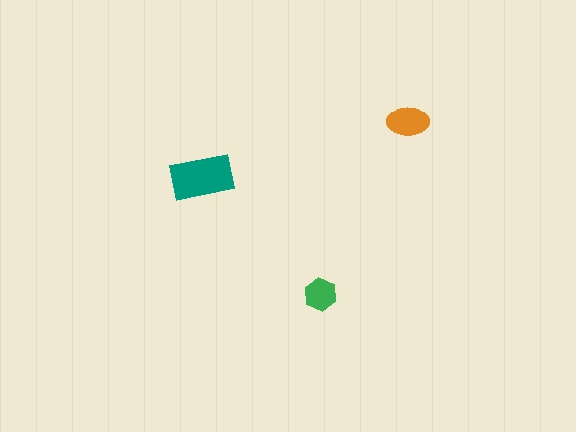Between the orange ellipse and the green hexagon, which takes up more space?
The orange ellipse.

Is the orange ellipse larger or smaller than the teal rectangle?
Smaller.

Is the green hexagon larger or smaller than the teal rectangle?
Smaller.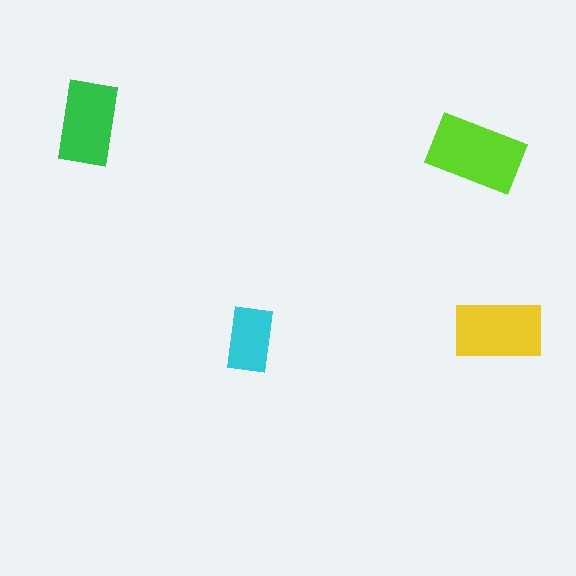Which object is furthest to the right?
The yellow rectangle is rightmost.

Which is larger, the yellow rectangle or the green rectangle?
The yellow one.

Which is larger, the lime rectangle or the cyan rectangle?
The lime one.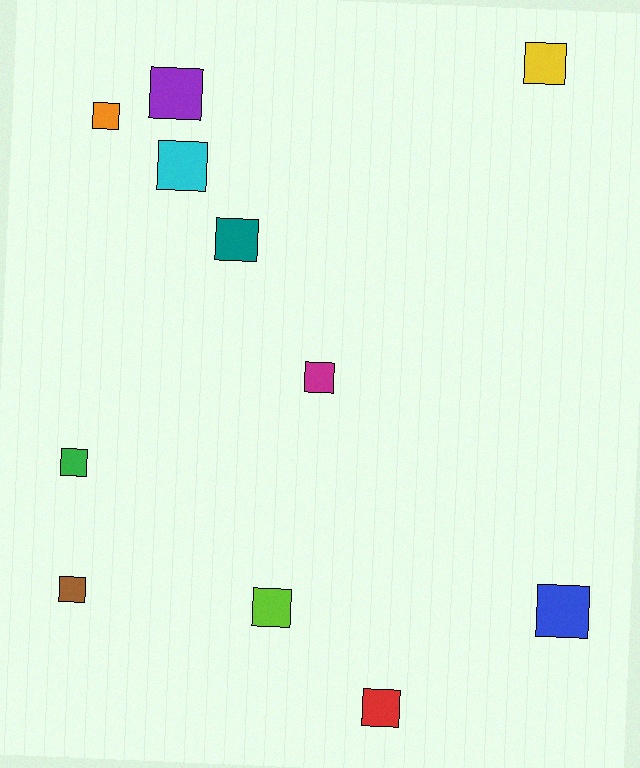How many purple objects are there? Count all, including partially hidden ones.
There is 1 purple object.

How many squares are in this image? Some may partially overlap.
There are 11 squares.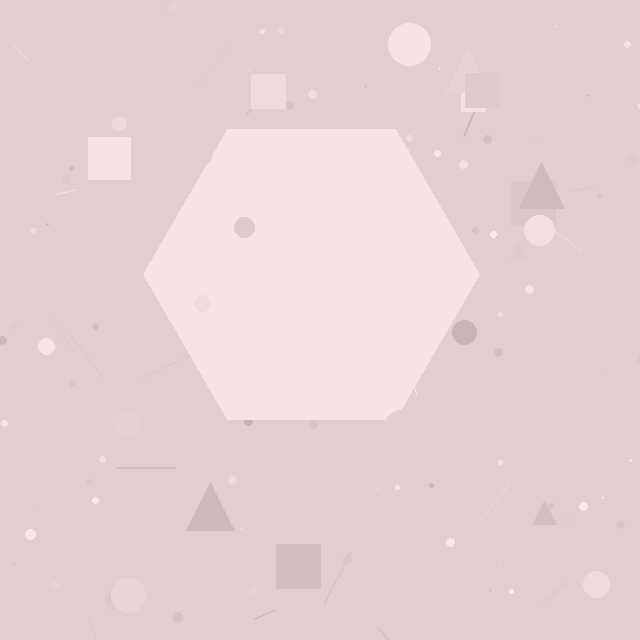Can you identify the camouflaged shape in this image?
The camouflaged shape is a hexagon.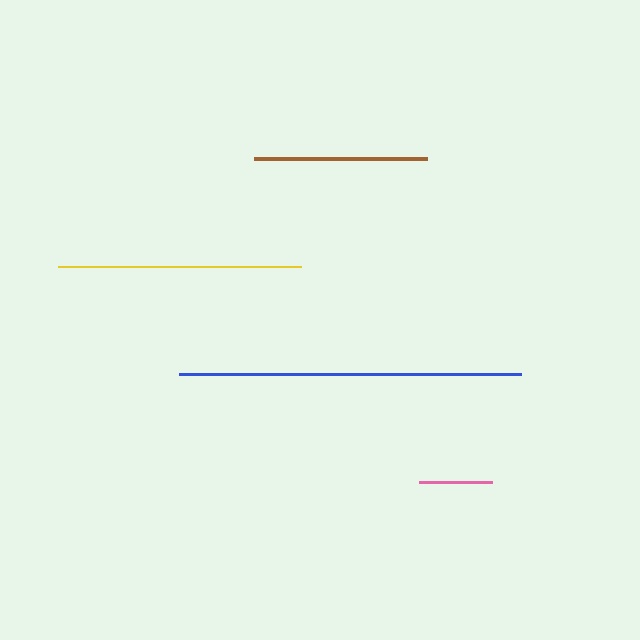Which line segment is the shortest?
The pink line is the shortest at approximately 73 pixels.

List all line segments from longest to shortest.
From longest to shortest: blue, yellow, brown, pink.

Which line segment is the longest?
The blue line is the longest at approximately 342 pixels.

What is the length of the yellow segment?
The yellow segment is approximately 244 pixels long.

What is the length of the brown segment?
The brown segment is approximately 173 pixels long.